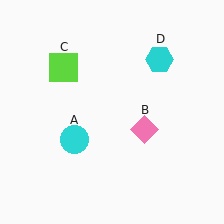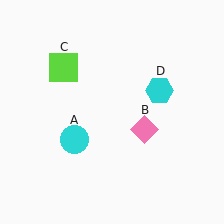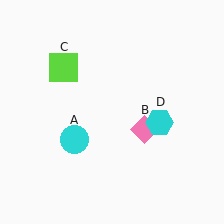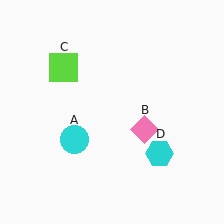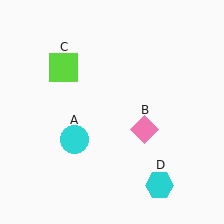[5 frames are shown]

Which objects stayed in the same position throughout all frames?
Cyan circle (object A) and pink diamond (object B) and lime square (object C) remained stationary.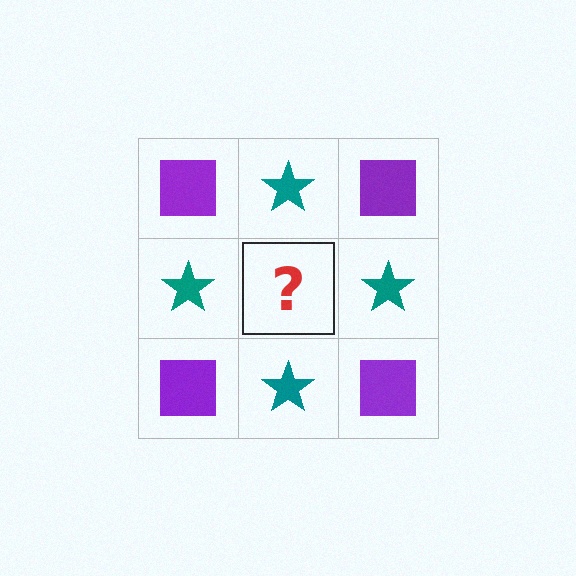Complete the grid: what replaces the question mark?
The question mark should be replaced with a purple square.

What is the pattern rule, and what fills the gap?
The rule is that it alternates purple square and teal star in a checkerboard pattern. The gap should be filled with a purple square.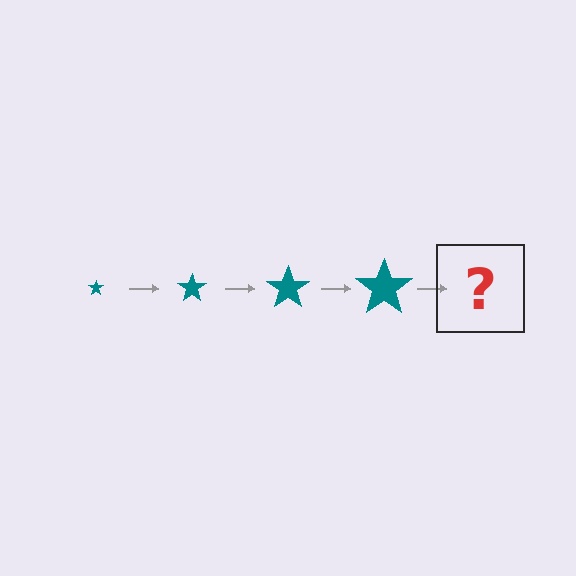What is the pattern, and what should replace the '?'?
The pattern is that the star gets progressively larger each step. The '?' should be a teal star, larger than the previous one.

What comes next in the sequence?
The next element should be a teal star, larger than the previous one.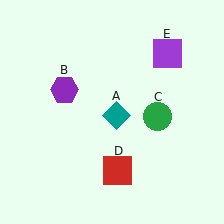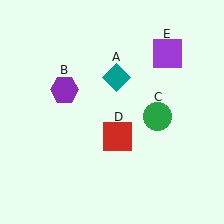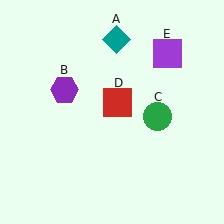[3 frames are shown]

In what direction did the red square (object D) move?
The red square (object D) moved up.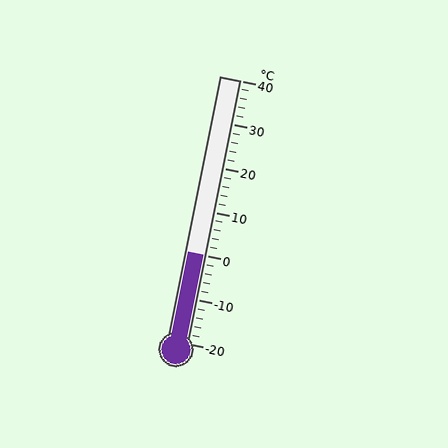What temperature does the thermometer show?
The thermometer shows approximately 0°C.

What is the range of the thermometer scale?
The thermometer scale ranges from -20°C to 40°C.